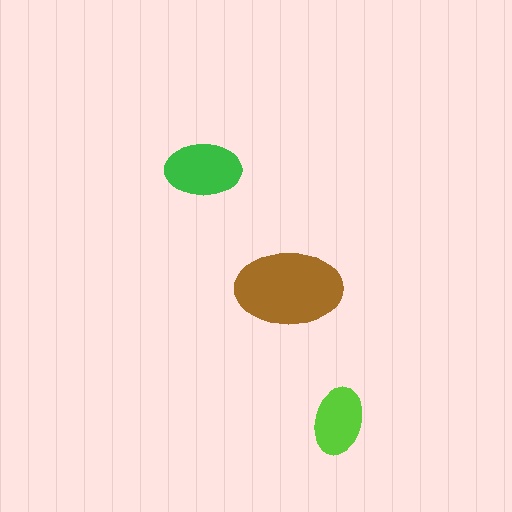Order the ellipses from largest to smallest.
the brown one, the green one, the lime one.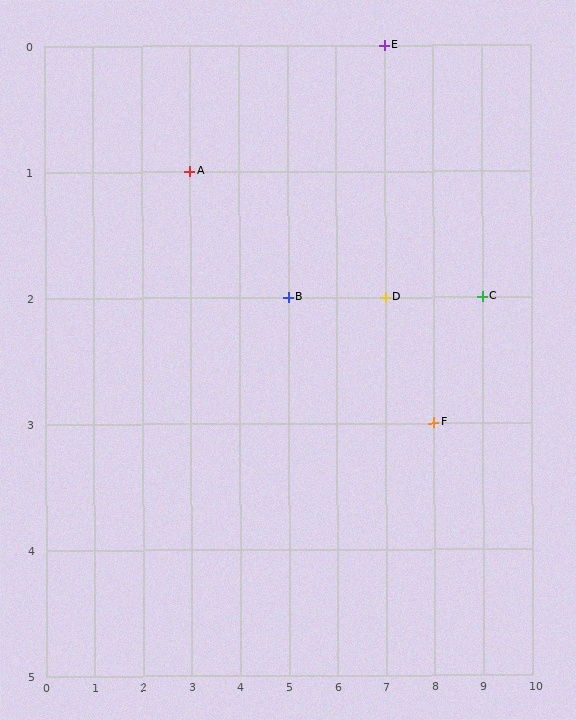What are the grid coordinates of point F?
Point F is at grid coordinates (8, 3).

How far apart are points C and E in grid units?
Points C and E are 2 columns and 2 rows apart (about 2.8 grid units diagonally).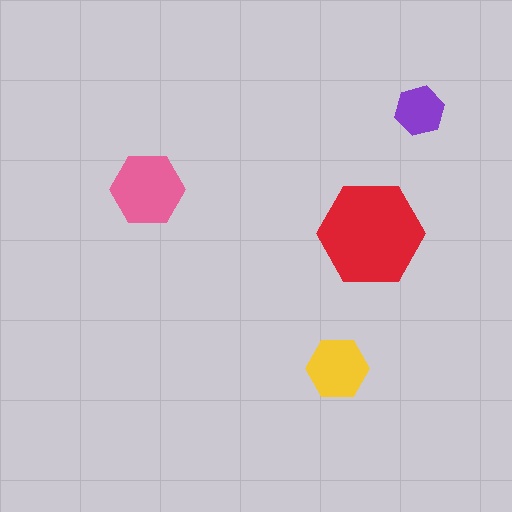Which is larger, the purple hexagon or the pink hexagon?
The pink one.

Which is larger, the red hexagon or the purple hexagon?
The red one.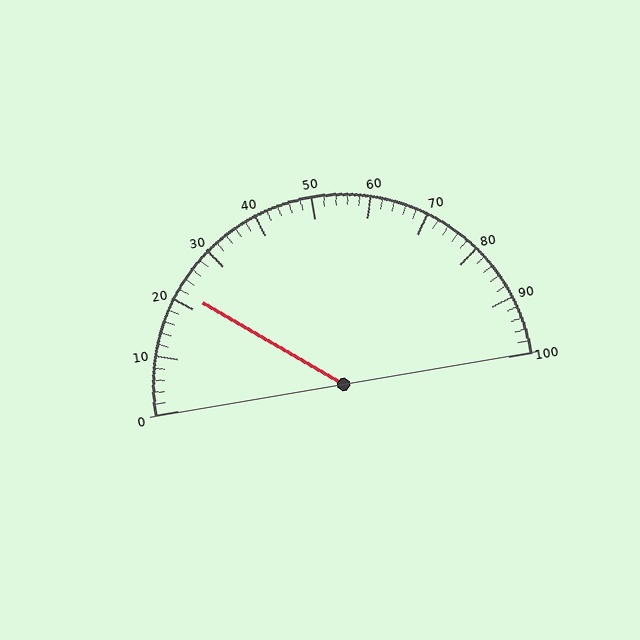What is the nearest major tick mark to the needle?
The nearest major tick mark is 20.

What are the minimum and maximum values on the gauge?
The gauge ranges from 0 to 100.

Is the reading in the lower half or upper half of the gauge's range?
The reading is in the lower half of the range (0 to 100).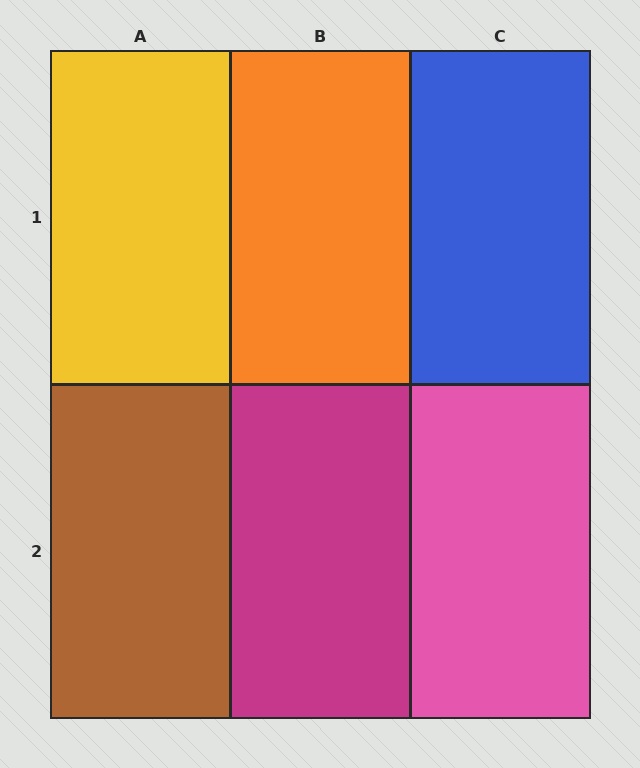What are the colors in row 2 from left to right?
Brown, magenta, pink.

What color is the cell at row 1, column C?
Blue.